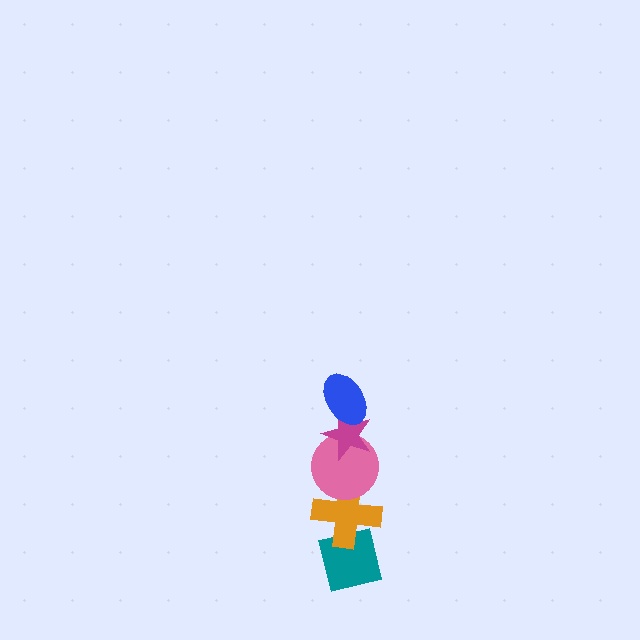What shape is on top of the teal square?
The orange cross is on top of the teal square.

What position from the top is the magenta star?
The magenta star is 2nd from the top.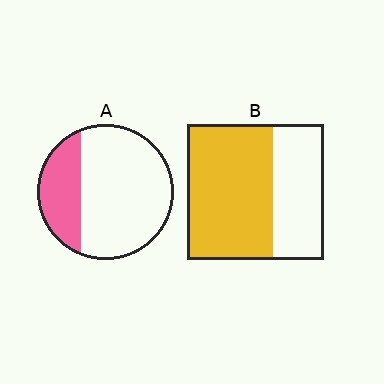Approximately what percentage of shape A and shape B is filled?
A is approximately 30% and B is approximately 65%.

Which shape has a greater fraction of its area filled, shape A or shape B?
Shape B.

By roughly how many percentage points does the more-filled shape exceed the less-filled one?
By roughly 35 percentage points (B over A).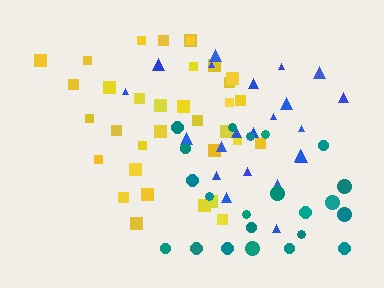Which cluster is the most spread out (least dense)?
Teal.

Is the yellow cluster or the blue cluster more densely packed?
Yellow.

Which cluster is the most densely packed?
Yellow.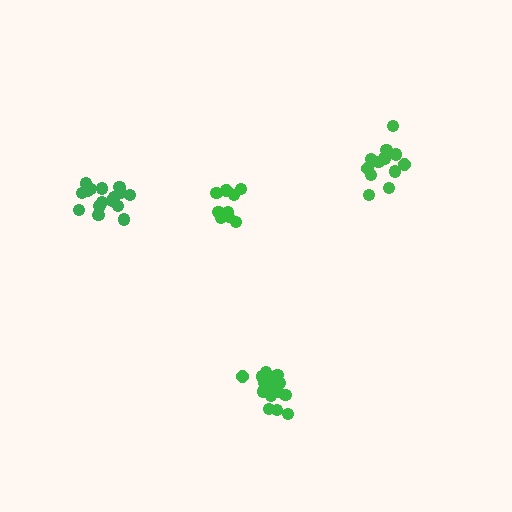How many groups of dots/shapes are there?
There are 4 groups.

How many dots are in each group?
Group 1: 18 dots, Group 2: 16 dots, Group 3: 14 dots, Group 4: 14 dots (62 total).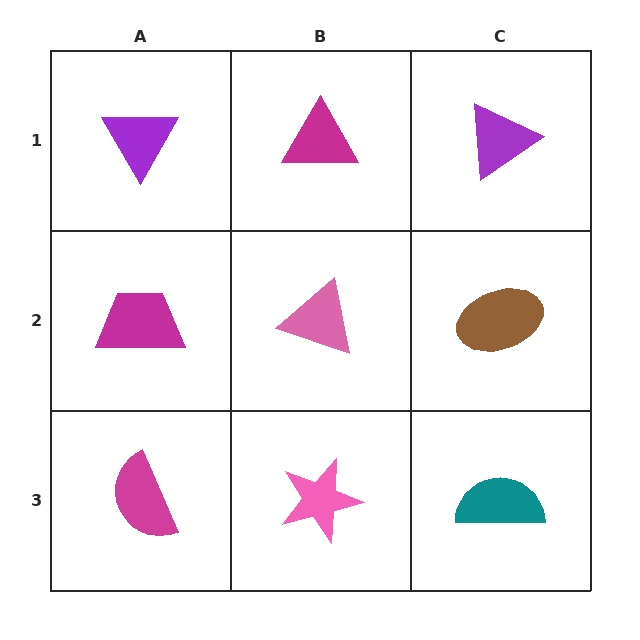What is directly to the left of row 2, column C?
A pink triangle.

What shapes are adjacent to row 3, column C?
A brown ellipse (row 2, column C), a pink star (row 3, column B).